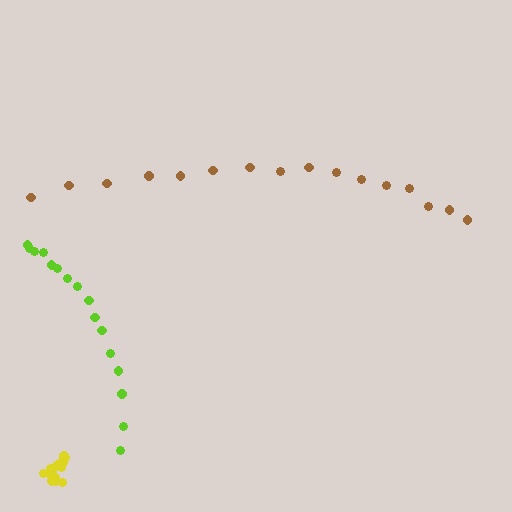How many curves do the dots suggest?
There are 3 distinct paths.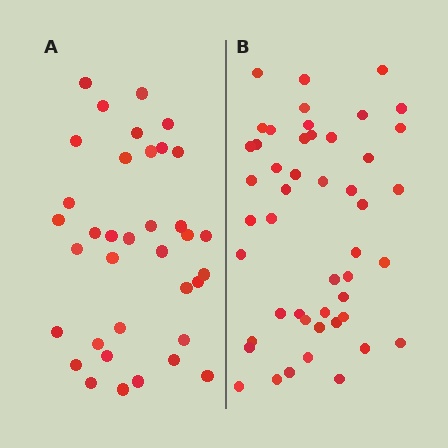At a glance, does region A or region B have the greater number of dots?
Region B (the right region) has more dots.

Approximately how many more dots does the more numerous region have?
Region B has roughly 12 or so more dots than region A.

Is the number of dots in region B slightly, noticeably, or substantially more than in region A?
Region B has noticeably more, but not dramatically so. The ratio is roughly 1.3 to 1.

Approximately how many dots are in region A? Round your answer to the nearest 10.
About 40 dots. (The exact count is 36, which rounds to 40.)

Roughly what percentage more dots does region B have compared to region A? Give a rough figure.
About 35% more.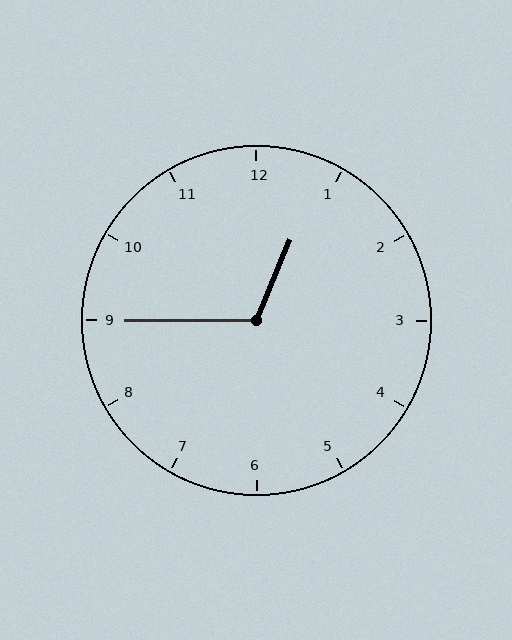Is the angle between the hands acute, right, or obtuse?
It is obtuse.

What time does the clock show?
12:45.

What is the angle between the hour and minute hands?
Approximately 112 degrees.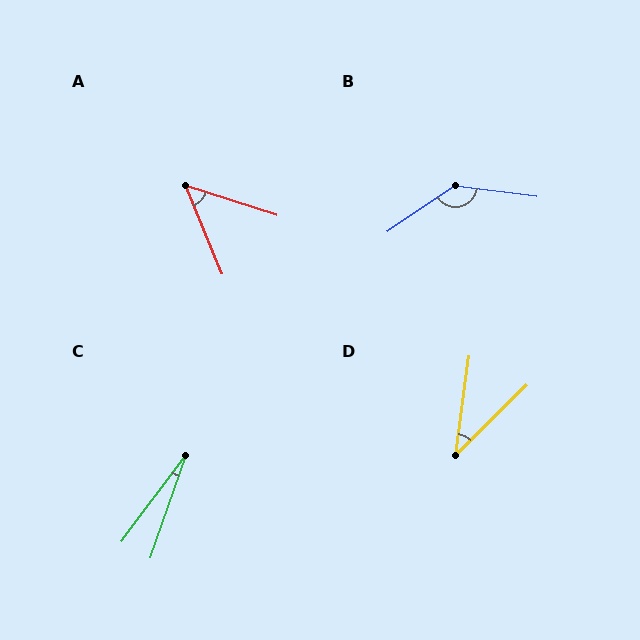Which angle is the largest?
B, at approximately 139 degrees.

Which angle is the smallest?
C, at approximately 18 degrees.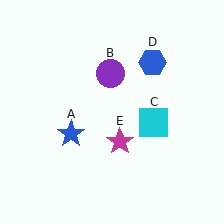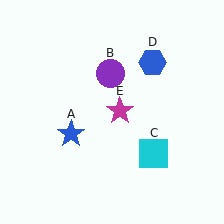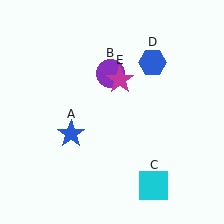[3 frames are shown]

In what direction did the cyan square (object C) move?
The cyan square (object C) moved down.